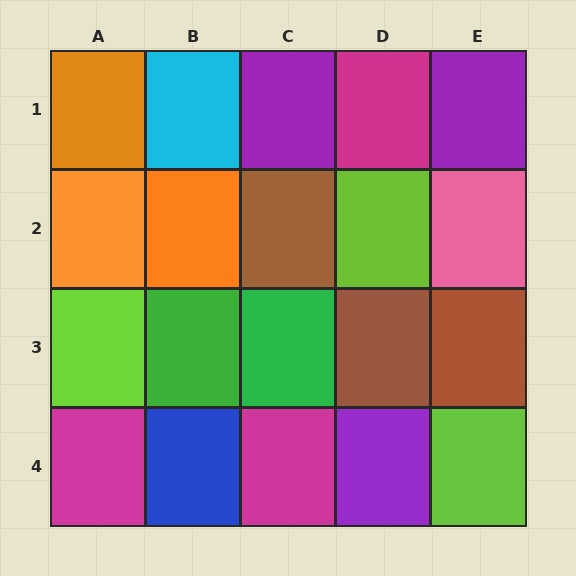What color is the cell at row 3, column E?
Brown.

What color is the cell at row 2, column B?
Orange.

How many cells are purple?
3 cells are purple.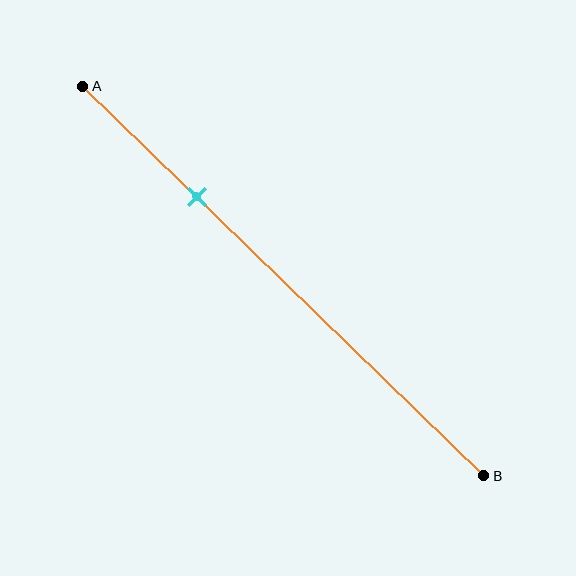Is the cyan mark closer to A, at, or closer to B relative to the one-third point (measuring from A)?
The cyan mark is closer to point A than the one-third point of segment AB.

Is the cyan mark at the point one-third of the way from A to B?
No, the mark is at about 30% from A, not at the 33% one-third point.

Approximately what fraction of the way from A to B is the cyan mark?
The cyan mark is approximately 30% of the way from A to B.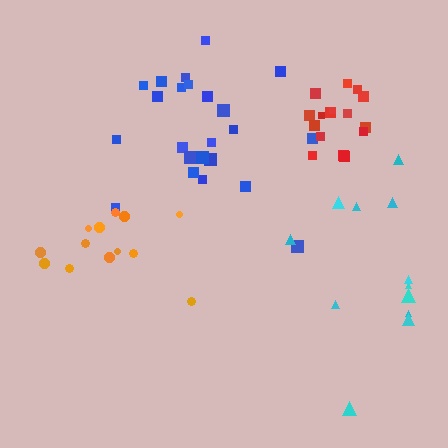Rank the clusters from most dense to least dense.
red, blue, orange, cyan.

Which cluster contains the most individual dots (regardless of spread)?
Blue (23).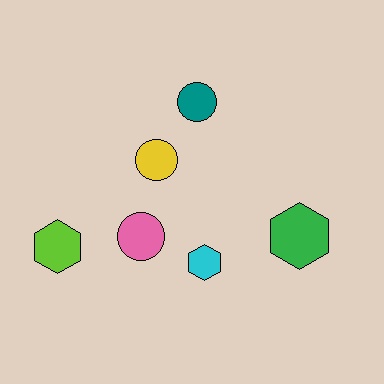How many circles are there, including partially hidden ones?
There are 3 circles.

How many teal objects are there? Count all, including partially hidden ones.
There is 1 teal object.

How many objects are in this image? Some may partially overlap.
There are 6 objects.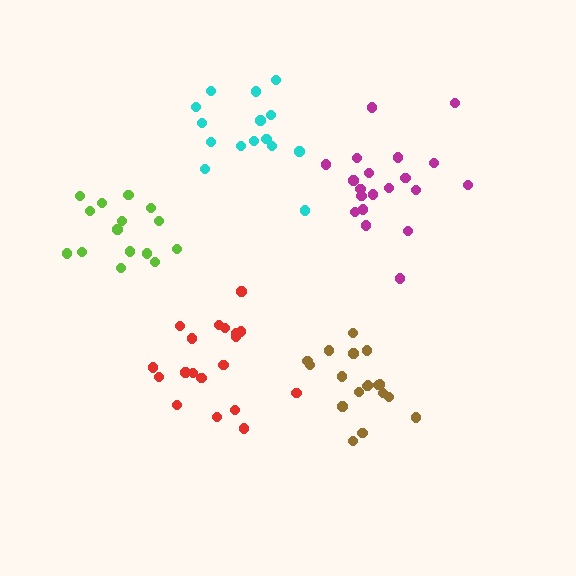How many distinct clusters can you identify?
There are 5 distinct clusters.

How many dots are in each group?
Group 1: 18 dots, Group 2: 15 dots, Group 3: 15 dots, Group 4: 20 dots, Group 5: 20 dots (88 total).